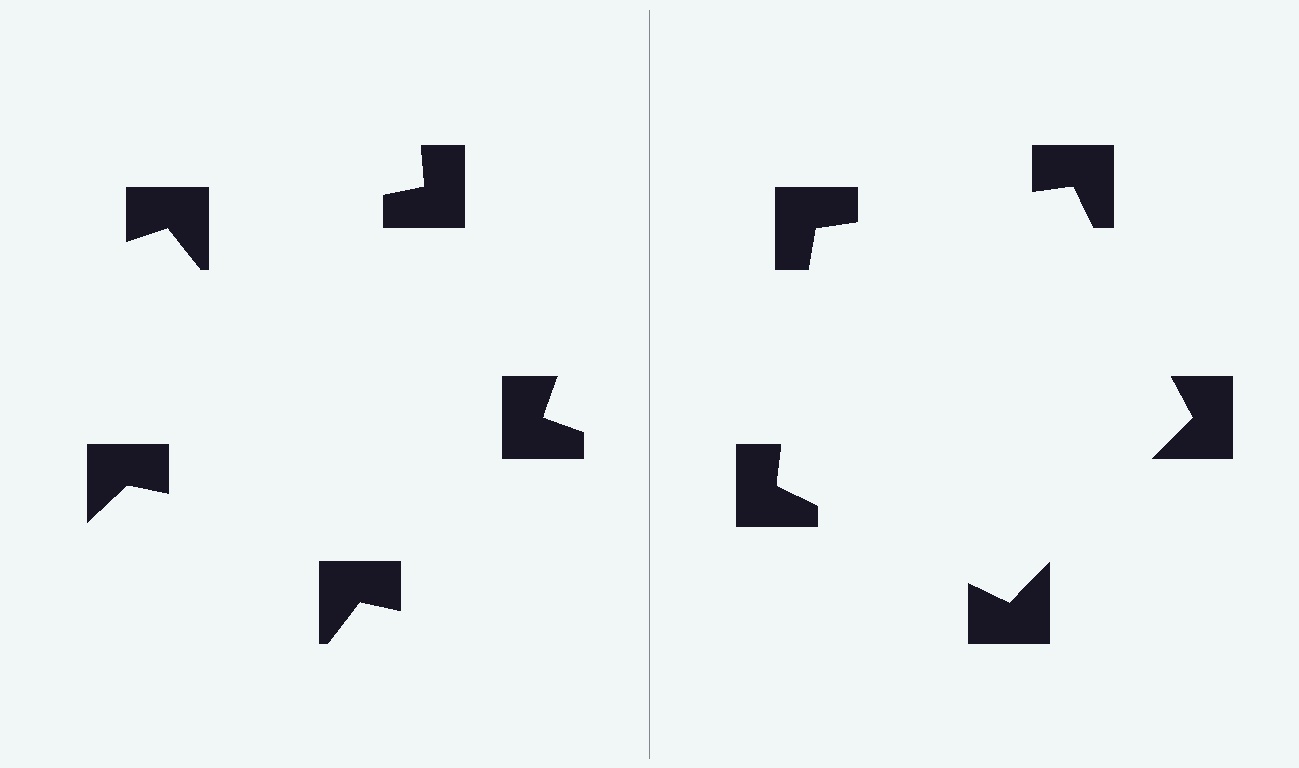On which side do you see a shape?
An illusory pentagon appears on the right side. On the left side the wedge cuts are rotated, so no coherent shape forms.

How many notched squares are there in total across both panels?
10 — 5 on each side.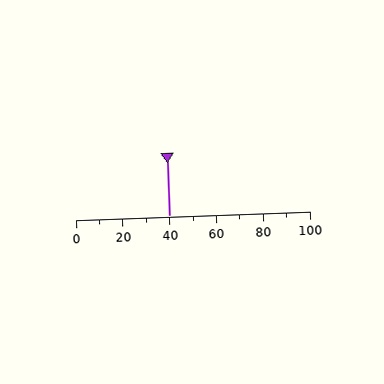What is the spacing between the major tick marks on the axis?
The major ticks are spaced 20 apart.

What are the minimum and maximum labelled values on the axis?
The axis runs from 0 to 100.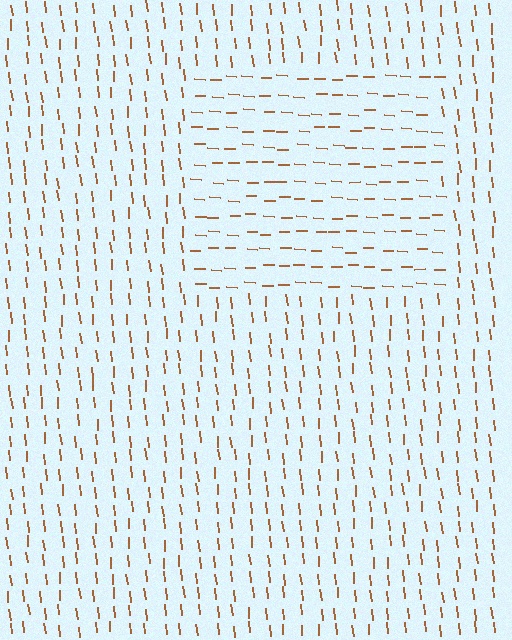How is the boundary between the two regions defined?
The boundary is defined purely by a change in line orientation (approximately 82 degrees difference). All lines are the same color and thickness.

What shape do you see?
I see a rectangle.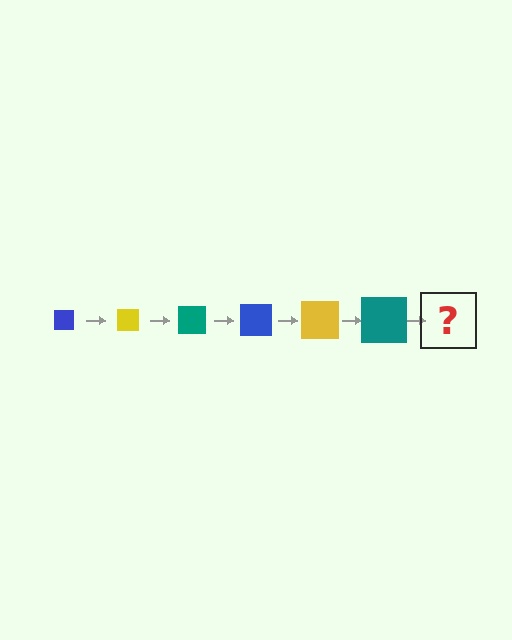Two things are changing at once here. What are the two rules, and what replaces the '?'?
The two rules are that the square grows larger each step and the color cycles through blue, yellow, and teal. The '?' should be a blue square, larger than the previous one.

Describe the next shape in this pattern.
It should be a blue square, larger than the previous one.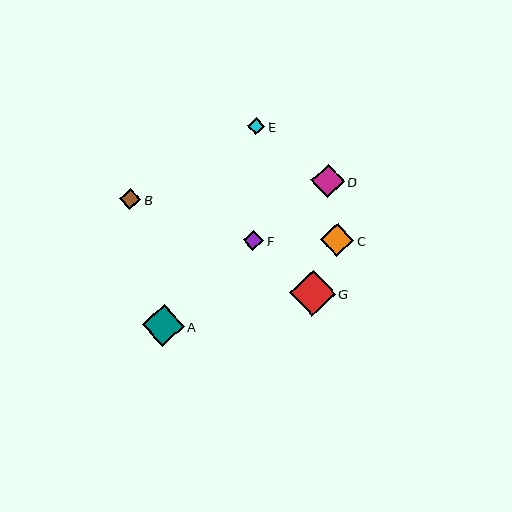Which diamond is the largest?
Diamond G is the largest with a size of approximately 46 pixels.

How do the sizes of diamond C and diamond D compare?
Diamond C and diamond D are approximately the same size.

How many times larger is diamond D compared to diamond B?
Diamond D is approximately 1.6 times the size of diamond B.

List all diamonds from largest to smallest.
From largest to smallest: G, A, C, D, B, F, E.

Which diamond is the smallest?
Diamond E is the smallest with a size of approximately 17 pixels.